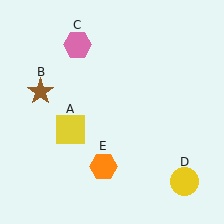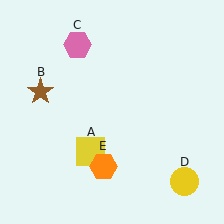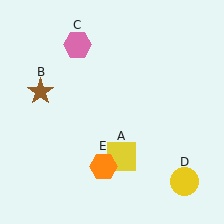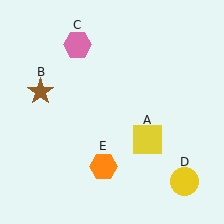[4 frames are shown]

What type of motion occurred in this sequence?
The yellow square (object A) rotated counterclockwise around the center of the scene.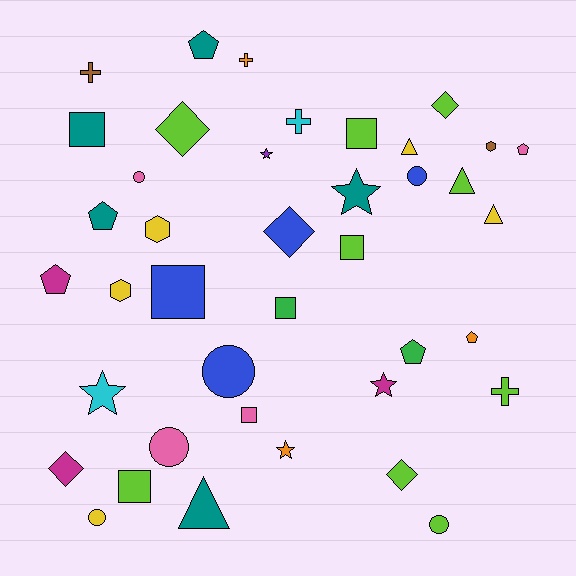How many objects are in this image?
There are 40 objects.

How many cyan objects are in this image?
There are 2 cyan objects.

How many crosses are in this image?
There are 4 crosses.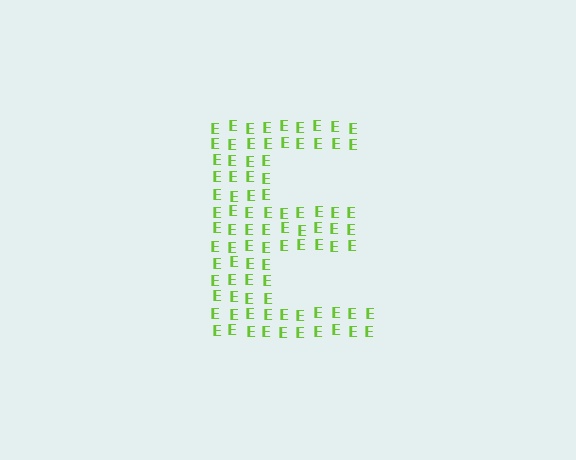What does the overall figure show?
The overall figure shows the letter E.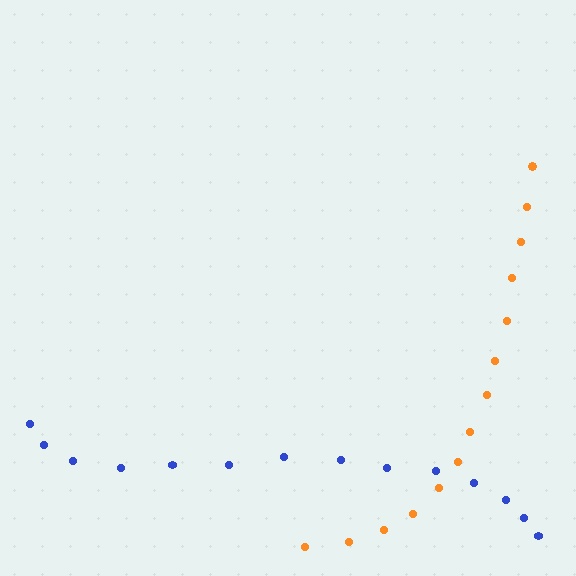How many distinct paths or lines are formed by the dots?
There are 2 distinct paths.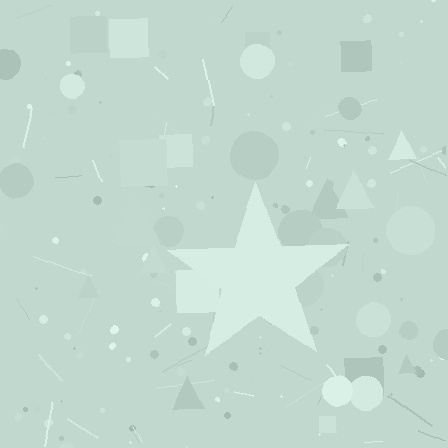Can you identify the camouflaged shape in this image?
The camouflaged shape is a star.